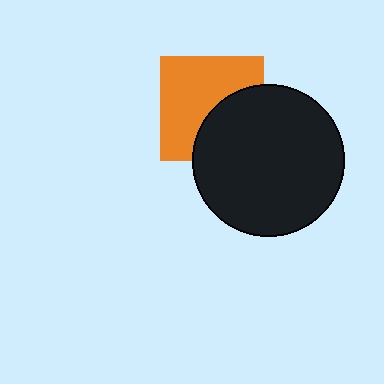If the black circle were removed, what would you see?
You would see the complete orange square.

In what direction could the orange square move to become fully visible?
The orange square could move toward the upper-left. That would shift it out from behind the black circle entirely.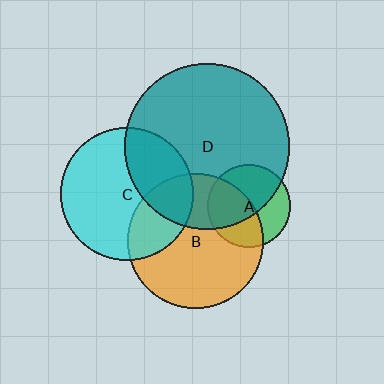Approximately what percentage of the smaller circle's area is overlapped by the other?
Approximately 30%.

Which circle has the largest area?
Circle D (teal).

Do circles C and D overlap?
Yes.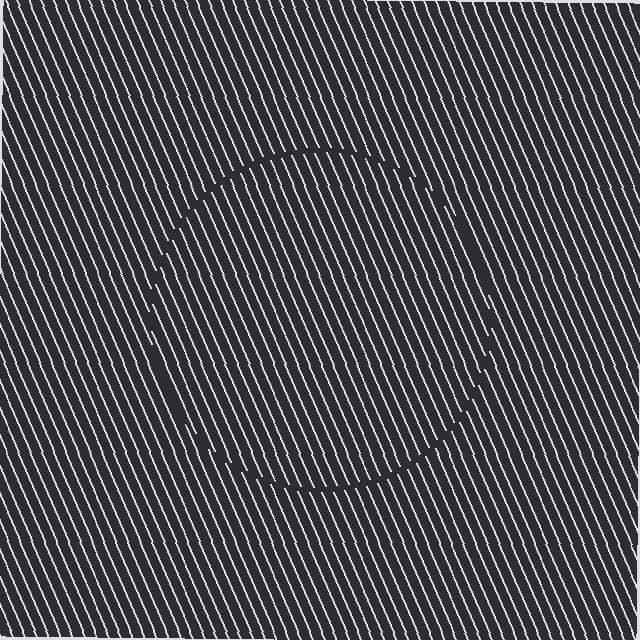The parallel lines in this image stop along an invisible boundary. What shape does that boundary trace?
An illusory circle. The interior of the shape contains the same grating, shifted by half a period — the contour is defined by the phase discontinuity where line-ends from the inner and outer gratings abut.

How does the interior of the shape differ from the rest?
The interior of the shape contains the same grating, shifted by half a period — the contour is defined by the phase discontinuity where line-ends from the inner and outer gratings abut.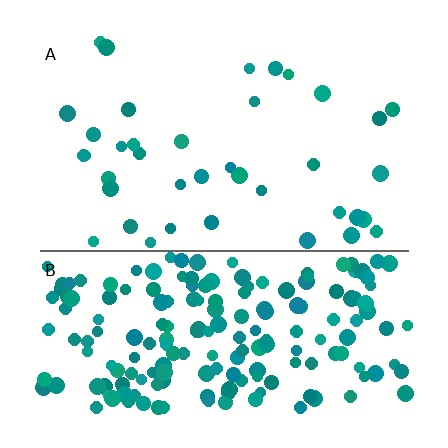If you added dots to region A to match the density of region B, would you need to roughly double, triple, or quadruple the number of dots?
Approximately quadruple.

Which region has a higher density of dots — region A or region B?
B (the bottom).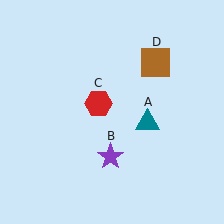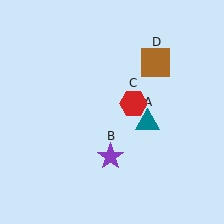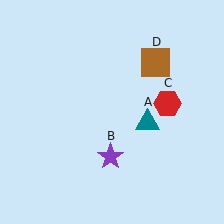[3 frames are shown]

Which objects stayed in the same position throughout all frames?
Teal triangle (object A) and purple star (object B) and brown square (object D) remained stationary.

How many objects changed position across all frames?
1 object changed position: red hexagon (object C).